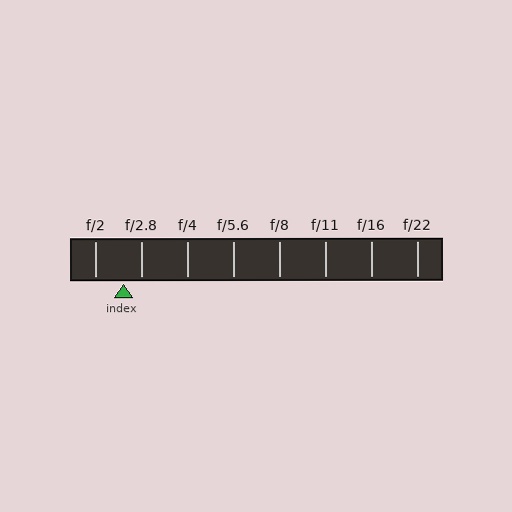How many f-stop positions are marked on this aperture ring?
There are 8 f-stop positions marked.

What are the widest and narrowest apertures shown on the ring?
The widest aperture shown is f/2 and the narrowest is f/22.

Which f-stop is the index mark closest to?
The index mark is closest to f/2.8.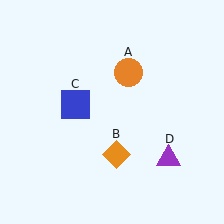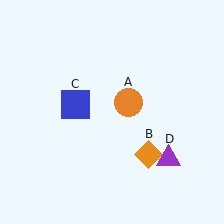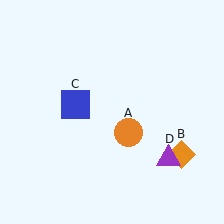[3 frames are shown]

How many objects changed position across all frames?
2 objects changed position: orange circle (object A), orange diamond (object B).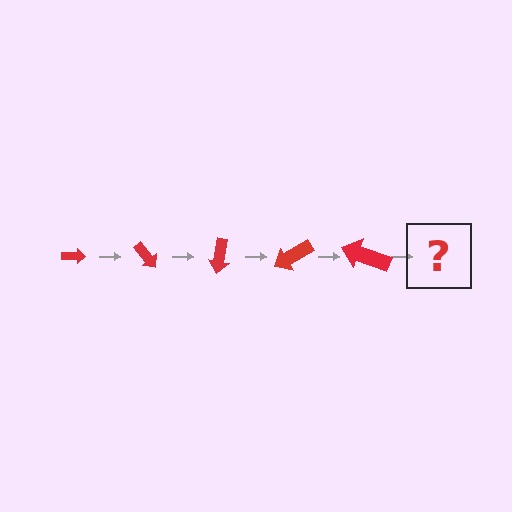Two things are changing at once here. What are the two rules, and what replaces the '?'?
The two rules are that the arrow grows larger each step and it rotates 50 degrees each step. The '?' should be an arrow, larger than the previous one and rotated 250 degrees from the start.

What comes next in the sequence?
The next element should be an arrow, larger than the previous one and rotated 250 degrees from the start.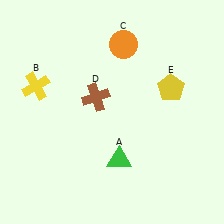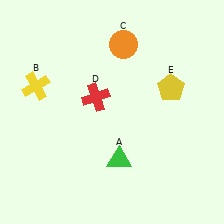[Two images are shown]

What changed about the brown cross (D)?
In Image 1, D is brown. In Image 2, it changed to red.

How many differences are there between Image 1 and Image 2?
There is 1 difference between the two images.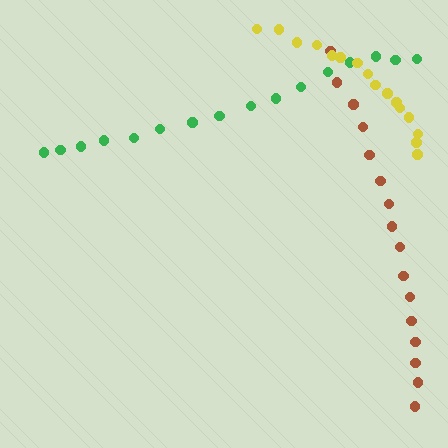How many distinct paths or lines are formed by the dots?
There are 3 distinct paths.